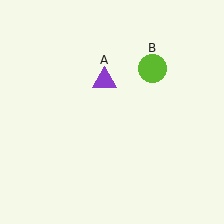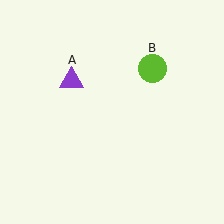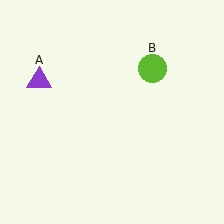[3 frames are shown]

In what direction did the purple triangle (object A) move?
The purple triangle (object A) moved left.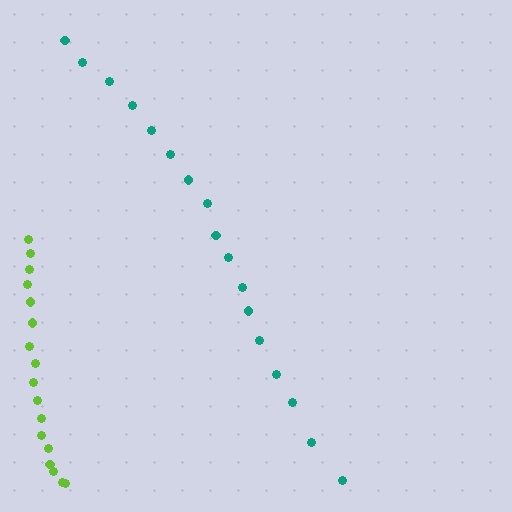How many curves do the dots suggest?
There are 2 distinct paths.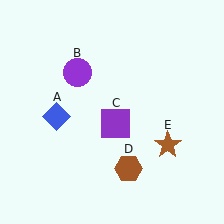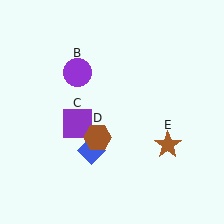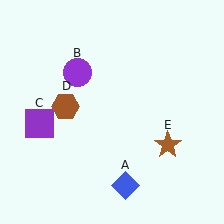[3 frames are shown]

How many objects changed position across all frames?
3 objects changed position: blue diamond (object A), purple square (object C), brown hexagon (object D).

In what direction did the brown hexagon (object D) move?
The brown hexagon (object D) moved up and to the left.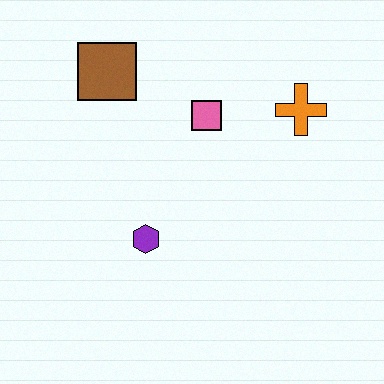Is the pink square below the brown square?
Yes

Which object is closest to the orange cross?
The pink square is closest to the orange cross.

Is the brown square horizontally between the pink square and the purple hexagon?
No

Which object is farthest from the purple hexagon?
The orange cross is farthest from the purple hexagon.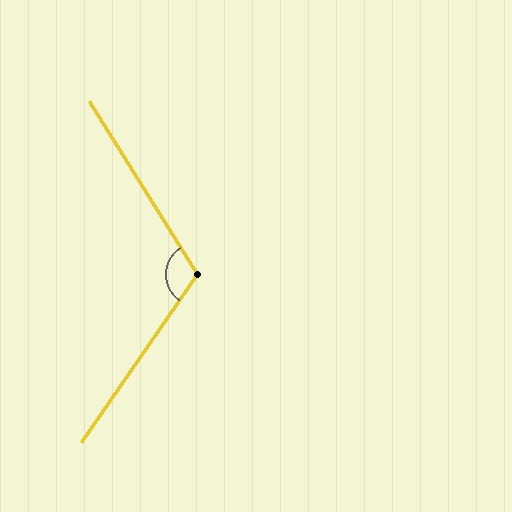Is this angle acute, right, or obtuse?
It is obtuse.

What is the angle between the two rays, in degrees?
Approximately 113 degrees.